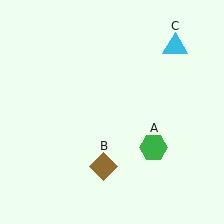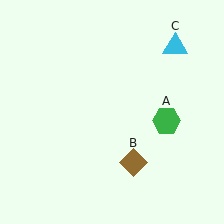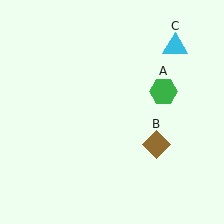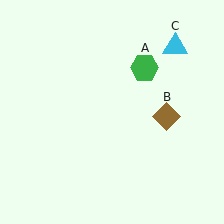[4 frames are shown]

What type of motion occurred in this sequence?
The green hexagon (object A), brown diamond (object B) rotated counterclockwise around the center of the scene.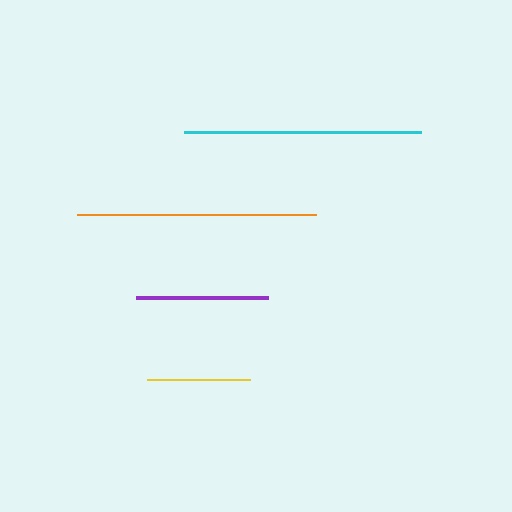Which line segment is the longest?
The orange line is the longest at approximately 239 pixels.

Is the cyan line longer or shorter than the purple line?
The cyan line is longer than the purple line.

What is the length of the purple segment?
The purple segment is approximately 131 pixels long.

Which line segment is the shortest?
The yellow line is the shortest at approximately 103 pixels.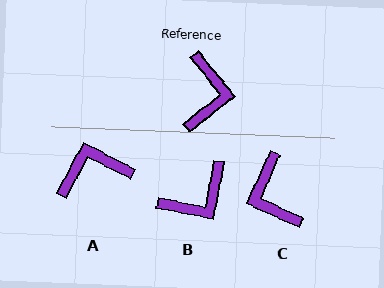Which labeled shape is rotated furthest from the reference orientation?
C, about 153 degrees away.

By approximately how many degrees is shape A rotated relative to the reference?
Approximately 113 degrees counter-clockwise.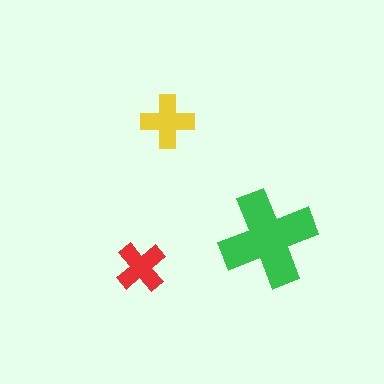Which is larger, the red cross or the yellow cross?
The yellow one.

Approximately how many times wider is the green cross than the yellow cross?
About 2 times wider.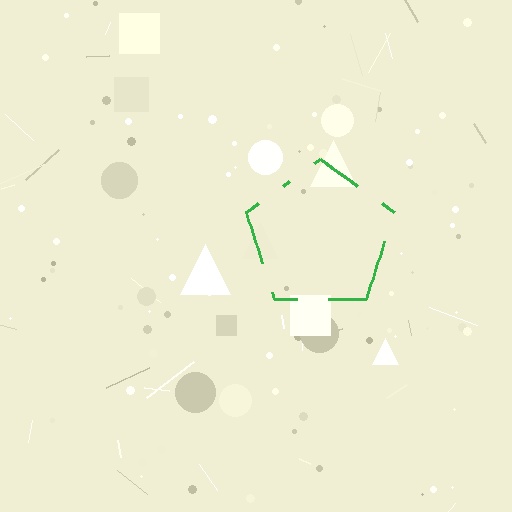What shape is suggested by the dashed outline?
The dashed outline suggests a pentagon.